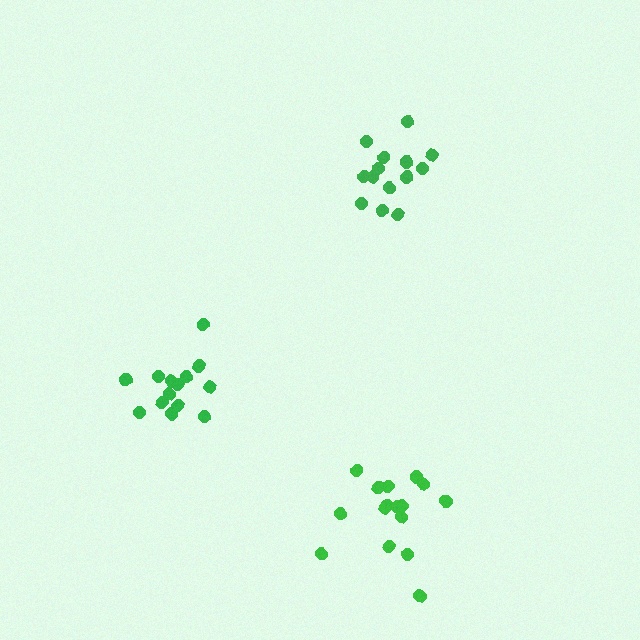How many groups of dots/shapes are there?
There are 3 groups.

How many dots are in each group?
Group 1: 14 dots, Group 2: 15 dots, Group 3: 16 dots (45 total).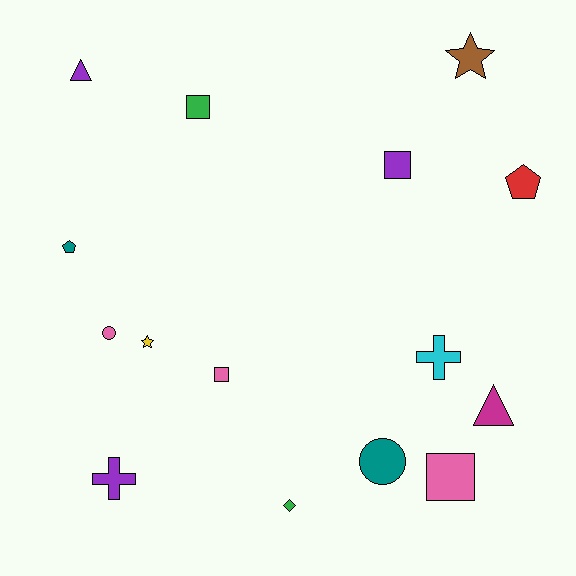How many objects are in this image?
There are 15 objects.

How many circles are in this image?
There are 2 circles.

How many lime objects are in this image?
There are no lime objects.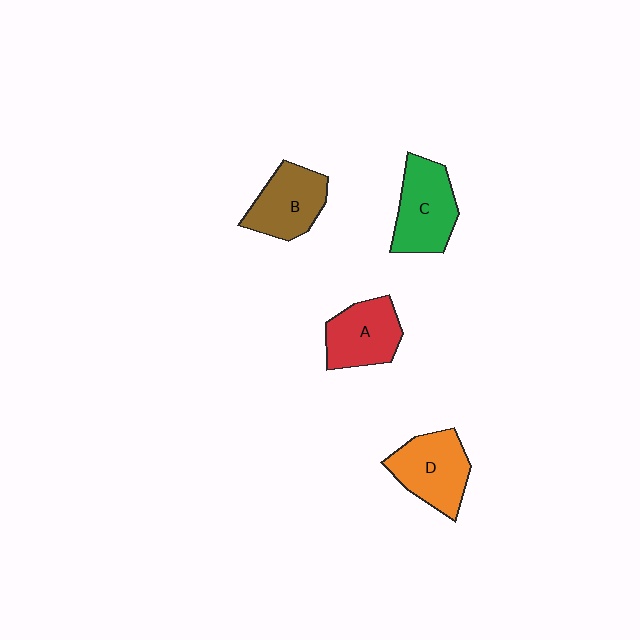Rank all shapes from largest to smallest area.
From largest to smallest: C (green), D (orange), B (brown), A (red).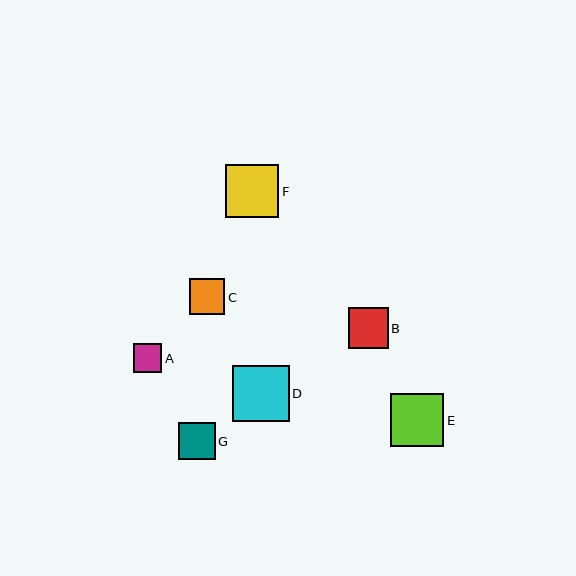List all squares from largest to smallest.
From largest to smallest: D, E, F, B, G, C, A.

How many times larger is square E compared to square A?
Square E is approximately 1.9 times the size of square A.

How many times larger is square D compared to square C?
Square D is approximately 1.6 times the size of square C.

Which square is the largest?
Square D is the largest with a size of approximately 57 pixels.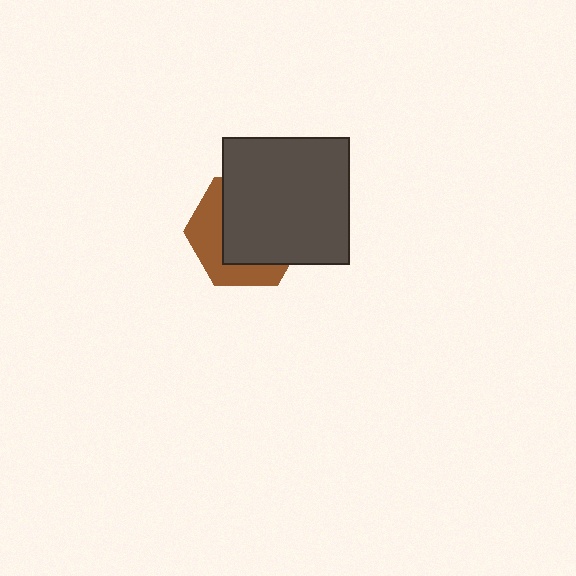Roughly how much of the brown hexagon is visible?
A small part of it is visible (roughly 36%).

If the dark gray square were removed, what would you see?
You would see the complete brown hexagon.